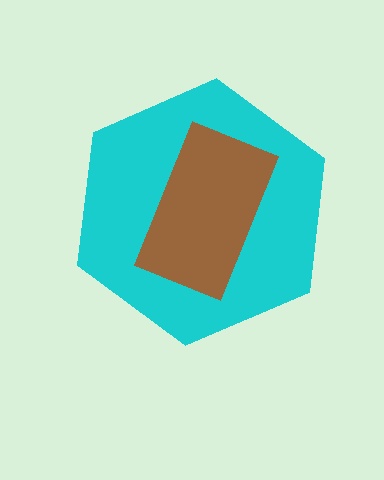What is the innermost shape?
The brown rectangle.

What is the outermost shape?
The cyan hexagon.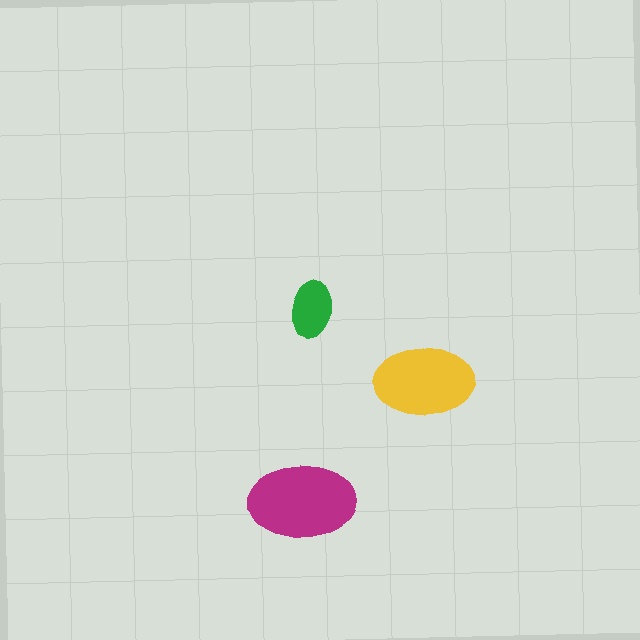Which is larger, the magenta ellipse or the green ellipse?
The magenta one.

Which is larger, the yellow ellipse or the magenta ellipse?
The magenta one.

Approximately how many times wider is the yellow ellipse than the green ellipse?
About 1.5 times wider.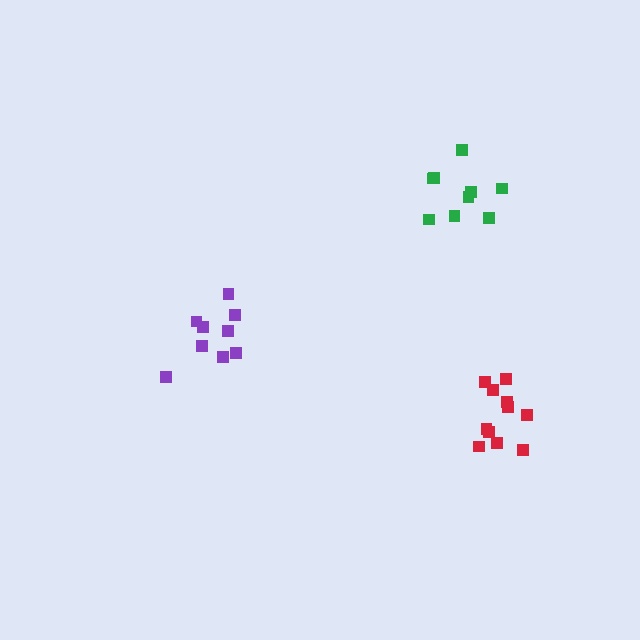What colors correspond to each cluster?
The clusters are colored: red, purple, green.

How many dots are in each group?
Group 1: 11 dots, Group 2: 9 dots, Group 3: 9 dots (29 total).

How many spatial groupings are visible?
There are 3 spatial groupings.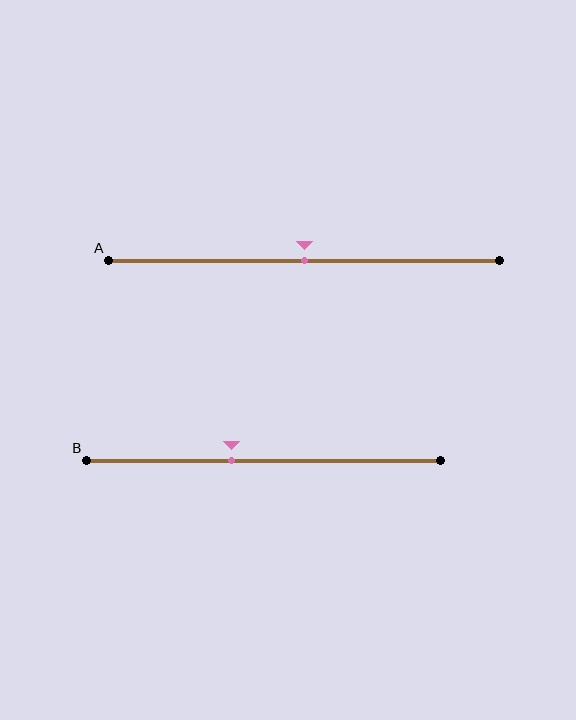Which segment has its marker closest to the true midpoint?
Segment A has its marker closest to the true midpoint.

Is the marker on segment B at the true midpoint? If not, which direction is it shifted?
No, the marker on segment B is shifted to the left by about 9% of the segment length.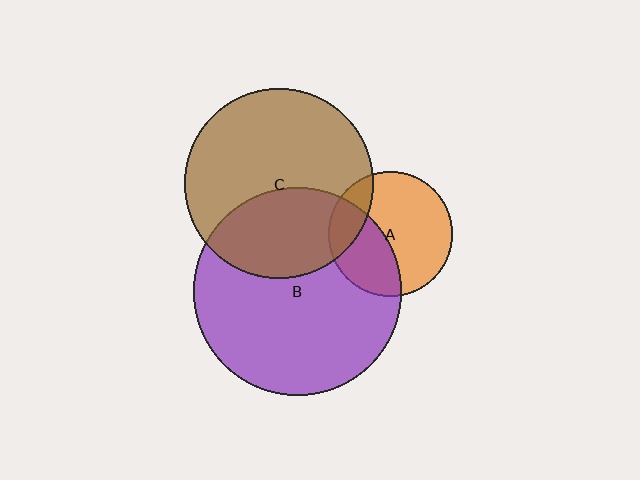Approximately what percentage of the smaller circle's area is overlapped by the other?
Approximately 35%.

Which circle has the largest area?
Circle B (purple).